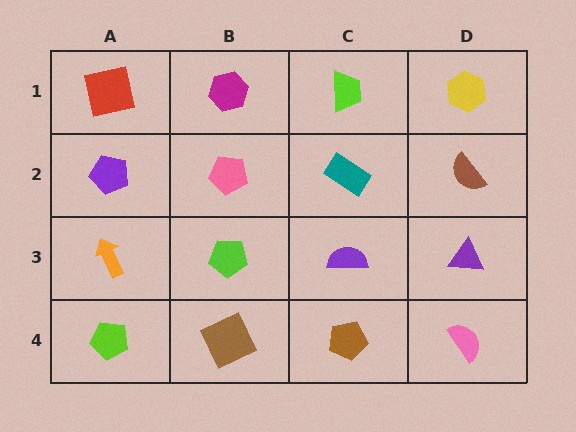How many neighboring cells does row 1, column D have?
2.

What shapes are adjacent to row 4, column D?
A purple triangle (row 3, column D), a brown pentagon (row 4, column C).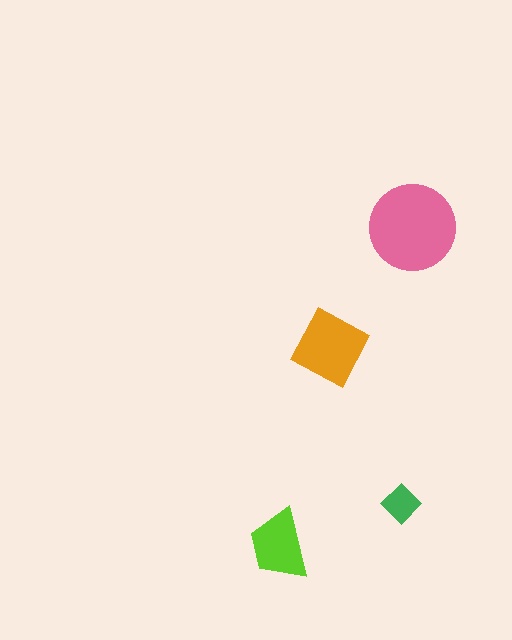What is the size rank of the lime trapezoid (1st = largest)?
3rd.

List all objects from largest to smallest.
The pink circle, the orange square, the lime trapezoid, the green diamond.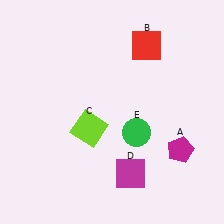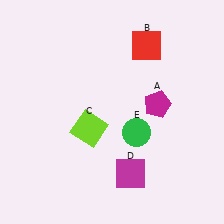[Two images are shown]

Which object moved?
The magenta pentagon (A) moved up.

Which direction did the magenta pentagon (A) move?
The magenta pentagon (A) moved up.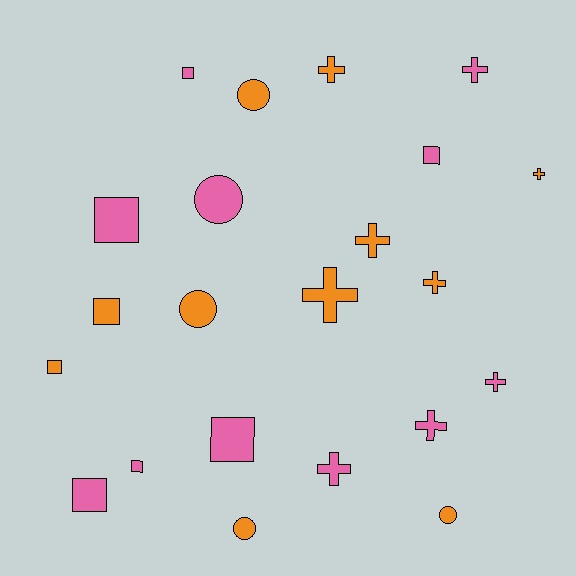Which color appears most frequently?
Orange, with 11 objects.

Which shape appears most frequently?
Cross, with 9 objects.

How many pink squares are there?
There are 6 pink squares.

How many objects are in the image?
There are 22 objects.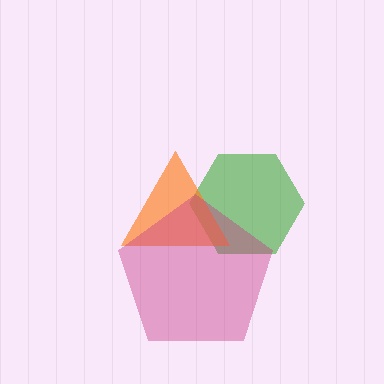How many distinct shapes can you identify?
There are 3 distinct shapes: a green hexagon, an orange triangle, a magenta pentagon.